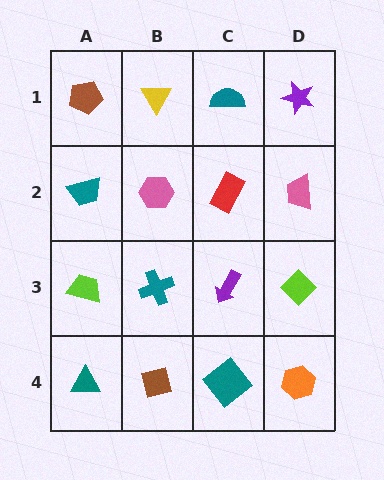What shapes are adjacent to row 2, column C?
A teal semicircle (row 1, column C), a purple arrow (row 3, column C), a pink hexagon (row 2, column B), a pink trapezoid (row 2, column D).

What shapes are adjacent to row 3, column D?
A pink trapezoid (row 2, column D), an orange hexagon (row 4, column D), a purple arrow (row 3, column C).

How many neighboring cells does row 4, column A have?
2.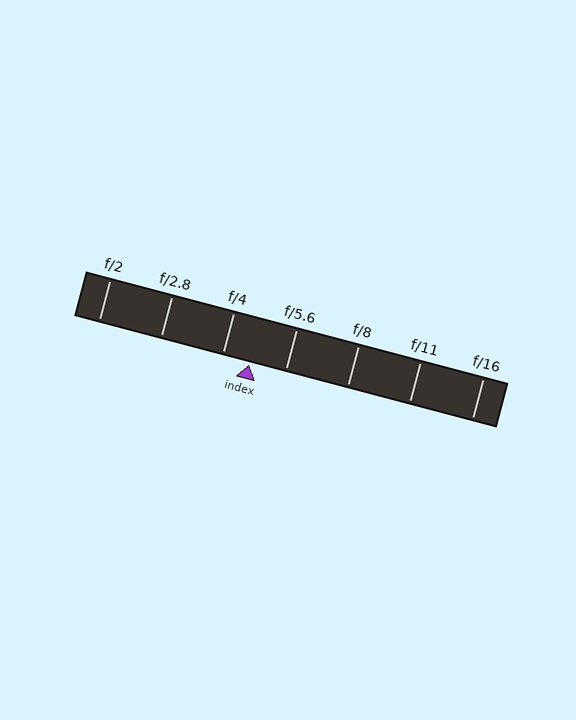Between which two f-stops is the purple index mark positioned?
The index mark is between f/4 and f/5.6.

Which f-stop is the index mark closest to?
The index mark is closest to f/4.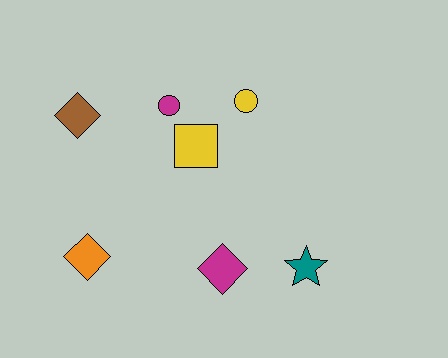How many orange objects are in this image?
There is 1 orange object.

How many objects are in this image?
There are 7 objects.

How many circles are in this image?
There are 2 circles.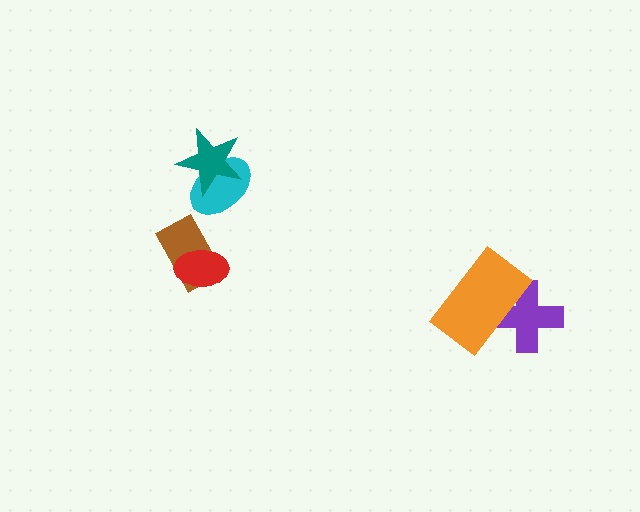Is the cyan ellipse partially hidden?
Yes, it is partially covered by another shape.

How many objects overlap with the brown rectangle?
1 object overlaps with the brown rectangle.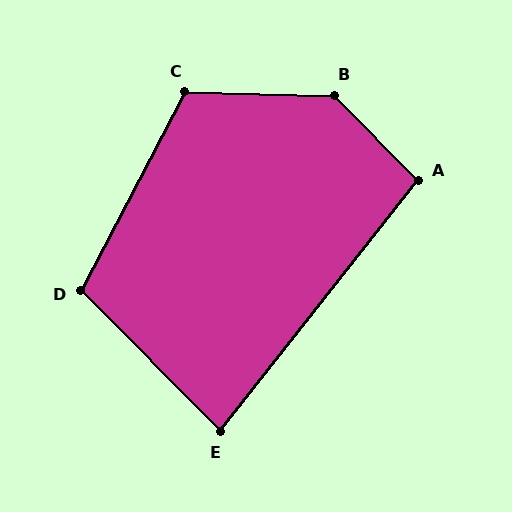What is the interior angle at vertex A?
Approximately 97 degrees (obtuse).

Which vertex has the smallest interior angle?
E, at approximately 83 degrees.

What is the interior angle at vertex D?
Approximately 107 degrees (obtuse).